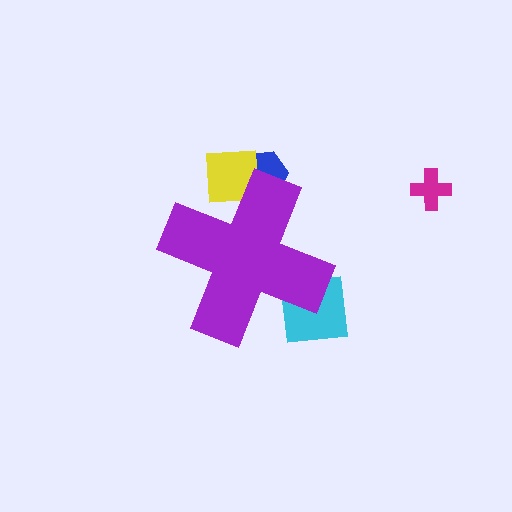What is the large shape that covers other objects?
A purple cross.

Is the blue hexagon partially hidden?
Yes, the blue hexagon is partially hidden behind the purple cross.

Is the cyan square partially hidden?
Yes, the cyan square is partially hidden behind the purple cross.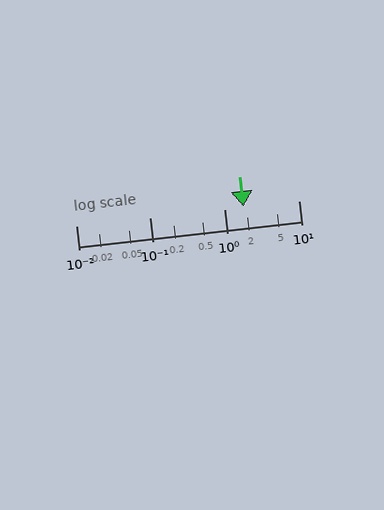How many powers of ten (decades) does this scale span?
The scale spans 3 decades, from 0.01 to 10.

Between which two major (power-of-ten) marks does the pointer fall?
The pointer is between 1 and 10.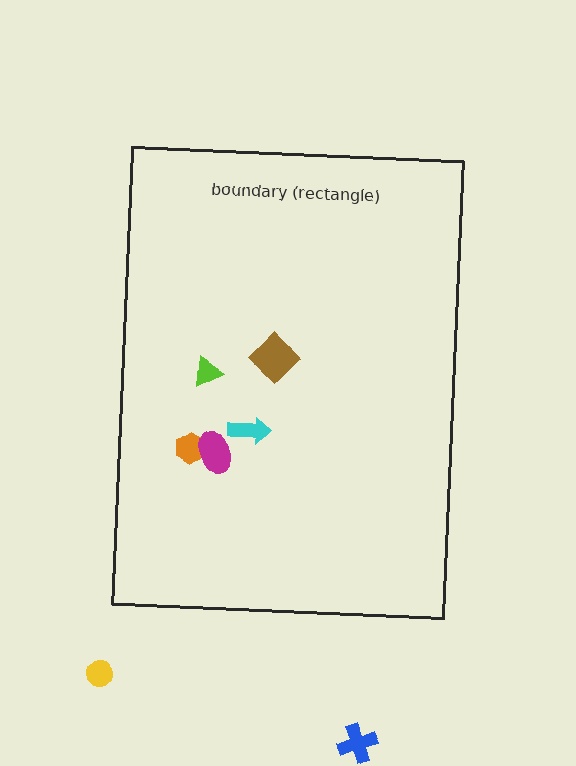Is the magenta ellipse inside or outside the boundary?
Inside.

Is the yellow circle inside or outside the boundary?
Outside.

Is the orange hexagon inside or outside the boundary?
Inside.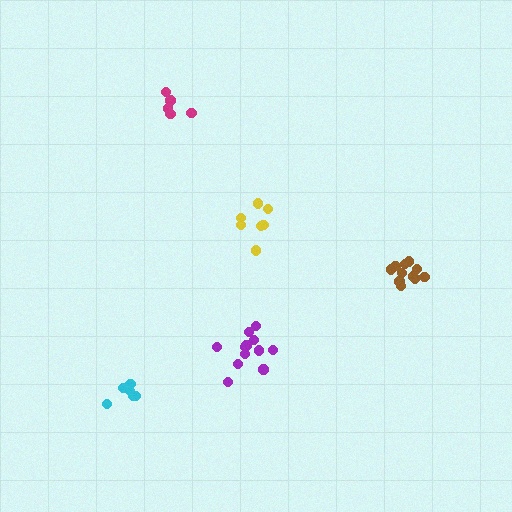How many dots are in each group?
Group 1: 6 dots, Group 2: 12 dots, Group 3: 7 dots, Group 4: 6 dots, Group 5: 11 dots (42 total).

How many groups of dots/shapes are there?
There are 5 groups.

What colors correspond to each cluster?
The clusters are colored: cyan, purple, yellow, magenta, brown.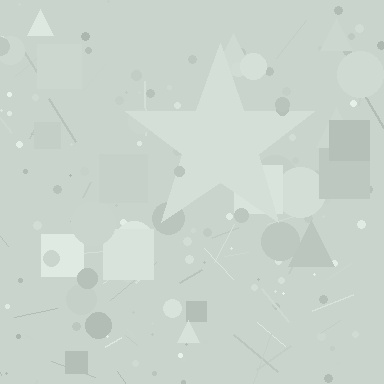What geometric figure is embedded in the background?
A star is embedded in the background.